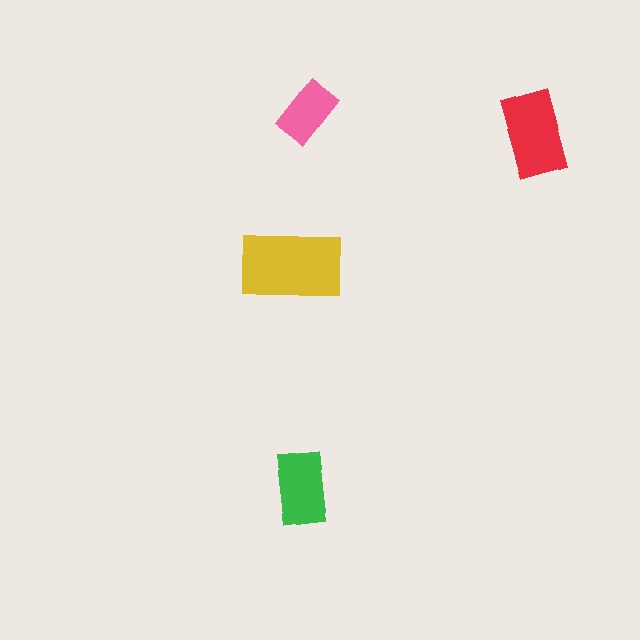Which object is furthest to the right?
The red rectangle is rightmost.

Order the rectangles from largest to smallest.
the yellow one, the red one, the green one, the pink one.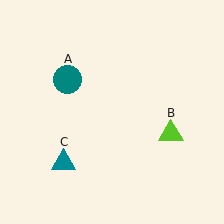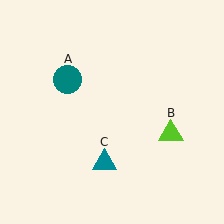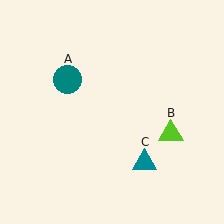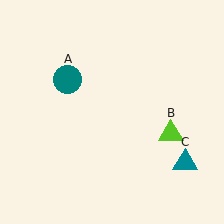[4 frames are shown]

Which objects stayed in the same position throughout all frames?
Teal circle (object A) and lime triangle (object B) remained stationary.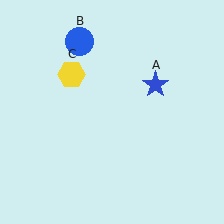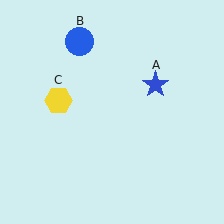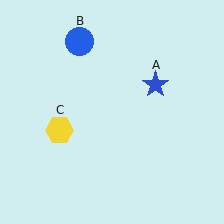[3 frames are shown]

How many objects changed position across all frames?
1 object changed position: yellow hexagon (object C).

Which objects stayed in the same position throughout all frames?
Blue star (object A) and blue circle (object B) remained stationary.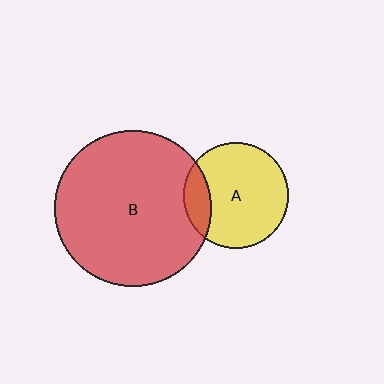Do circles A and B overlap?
Yes.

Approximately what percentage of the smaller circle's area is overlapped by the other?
Approximately 15%.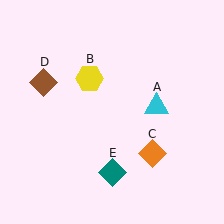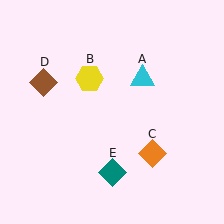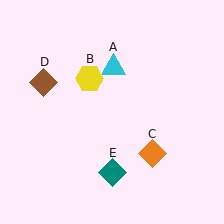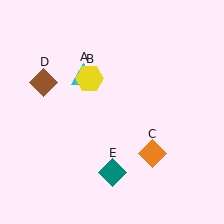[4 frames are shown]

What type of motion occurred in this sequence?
The cyan triangle (object A) rotated counterclockwise around the center of the scene.